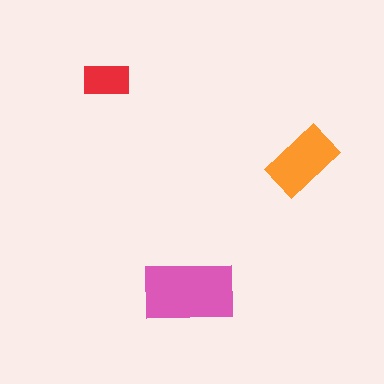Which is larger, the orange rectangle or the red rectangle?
The orange one.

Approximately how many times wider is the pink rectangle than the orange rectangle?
About 1.5 times wider.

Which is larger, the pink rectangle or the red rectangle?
The pink one.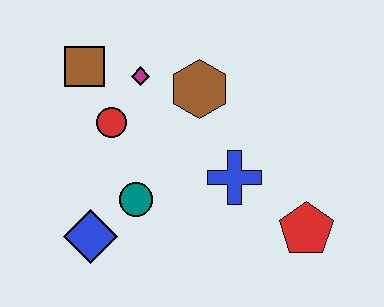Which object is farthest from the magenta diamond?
The red pentagon is farthest from the magenta diamond.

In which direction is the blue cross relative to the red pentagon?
The blue cross is to the left of the red pentagon.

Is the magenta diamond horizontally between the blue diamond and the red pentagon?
Yes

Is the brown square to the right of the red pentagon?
No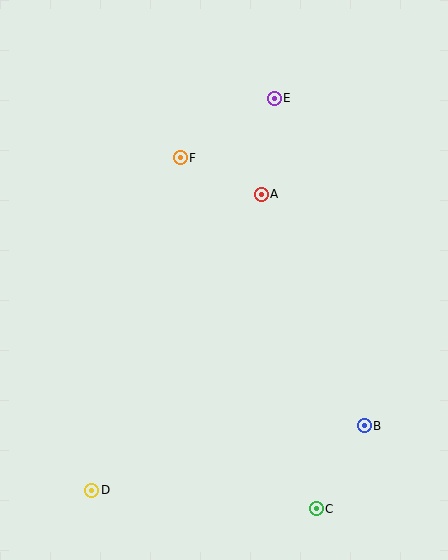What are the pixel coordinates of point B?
Point B is at (364, 426).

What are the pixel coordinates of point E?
Point E is at (274, 98).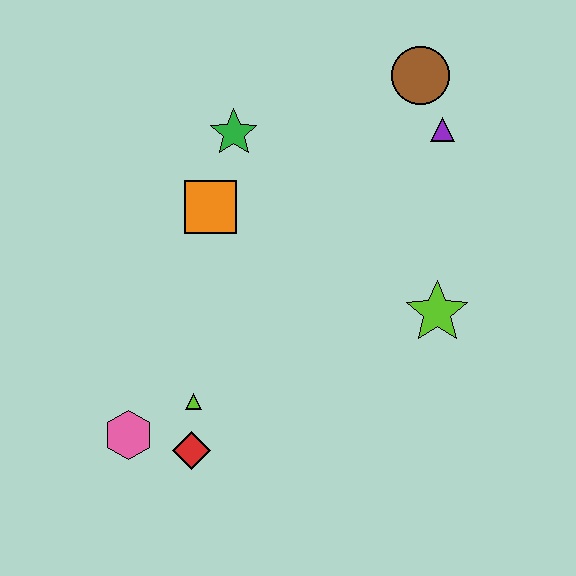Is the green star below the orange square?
No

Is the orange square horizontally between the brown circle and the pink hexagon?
Yes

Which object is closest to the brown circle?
The purple triangle is closest to the brown circle.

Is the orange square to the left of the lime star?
Yes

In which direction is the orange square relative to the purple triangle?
The orange square is to the left of the purple triangle.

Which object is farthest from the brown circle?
The pink hexagon is farthest from the brown circle.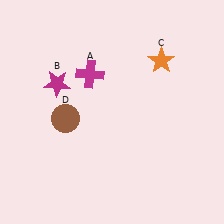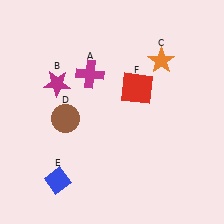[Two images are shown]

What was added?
A blue diamond (E), a red square (F) were added in Image 2.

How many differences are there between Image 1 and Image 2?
There are 2 differences between the two images.